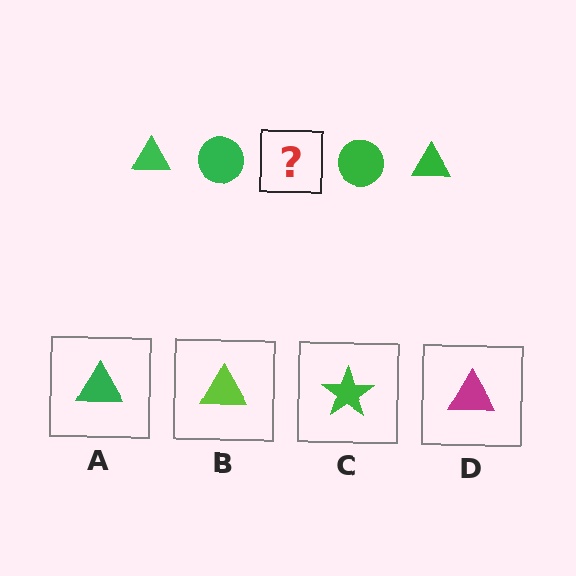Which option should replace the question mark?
Option A.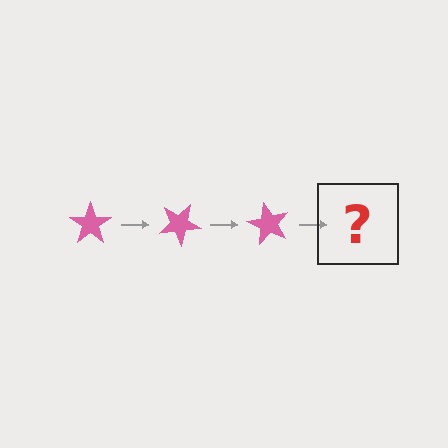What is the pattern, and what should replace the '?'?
The pattern is that the star rotates 30 degrees each step. The '?' should be a pink star rotated 90 degrees.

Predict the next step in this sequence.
The next step is a pink star rotated 90 degrees.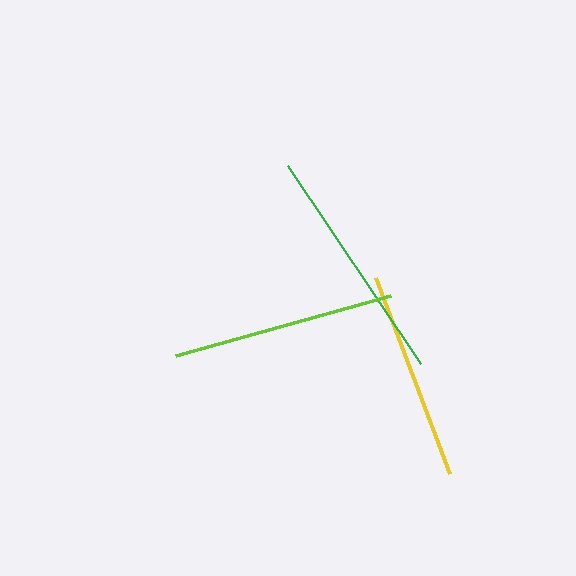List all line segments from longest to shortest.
From longest to shortest: green, lime, yellow.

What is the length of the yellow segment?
The yellow segment is approximately 209 pixels long.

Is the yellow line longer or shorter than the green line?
The green line is longer than the yellow line.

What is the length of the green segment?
The green segment is approximately 238 pixels long.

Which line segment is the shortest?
The yellow line is the shortest at approximately 209 pixels.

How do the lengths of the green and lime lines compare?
The green and lime lines are approximately the same length.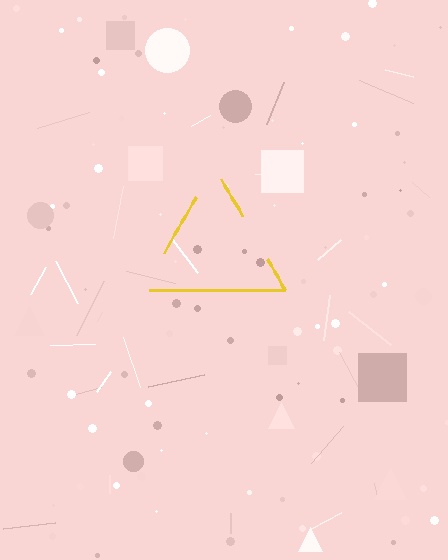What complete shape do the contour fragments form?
The contour fragments form a triangle.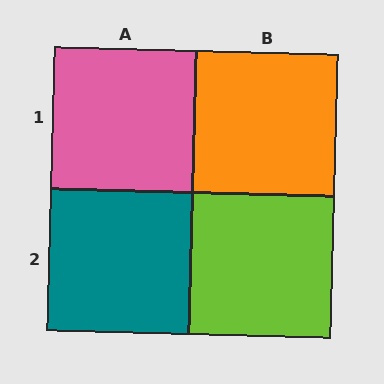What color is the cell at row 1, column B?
Orange.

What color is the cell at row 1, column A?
Pink.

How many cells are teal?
1 cell is teal.